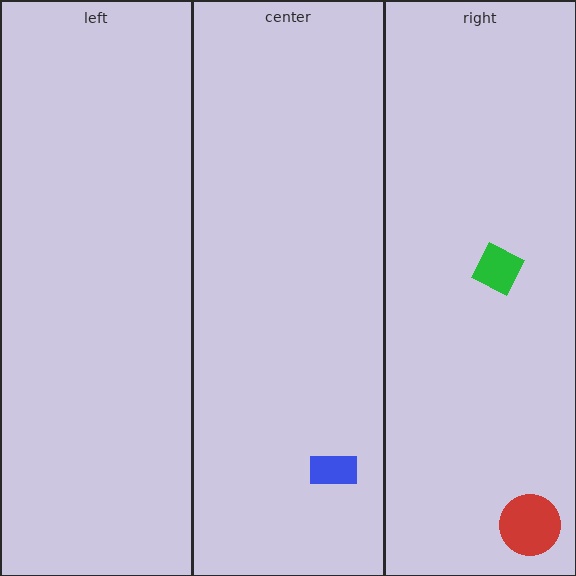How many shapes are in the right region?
2.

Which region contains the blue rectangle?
The center region.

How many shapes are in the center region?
1.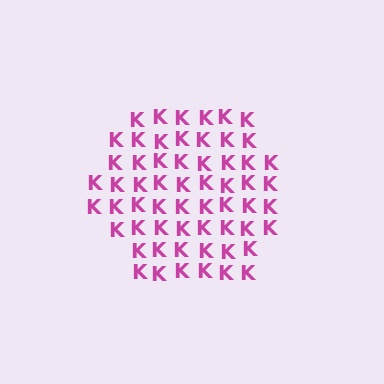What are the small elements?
The small elements are letter K's.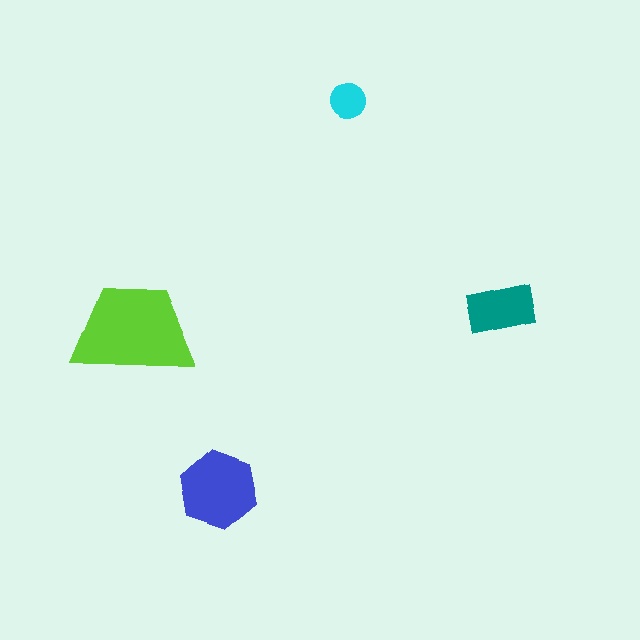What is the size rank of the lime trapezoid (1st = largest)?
1st.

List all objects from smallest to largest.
The cyan circle, the teal rectangle, the blue hexagon, the lime trapezoid.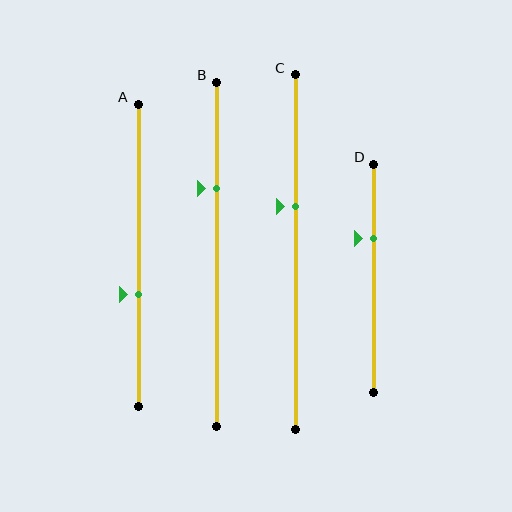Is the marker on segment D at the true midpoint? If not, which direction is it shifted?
No, the marker on segment D is shifted upward by about 17% of the segment length.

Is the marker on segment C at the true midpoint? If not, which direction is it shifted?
No, the marker on segment C is shifted upward by about 13% of the segment length.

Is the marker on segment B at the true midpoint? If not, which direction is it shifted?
No, the marker on segment B is shifted upward by about 19% of the segment length.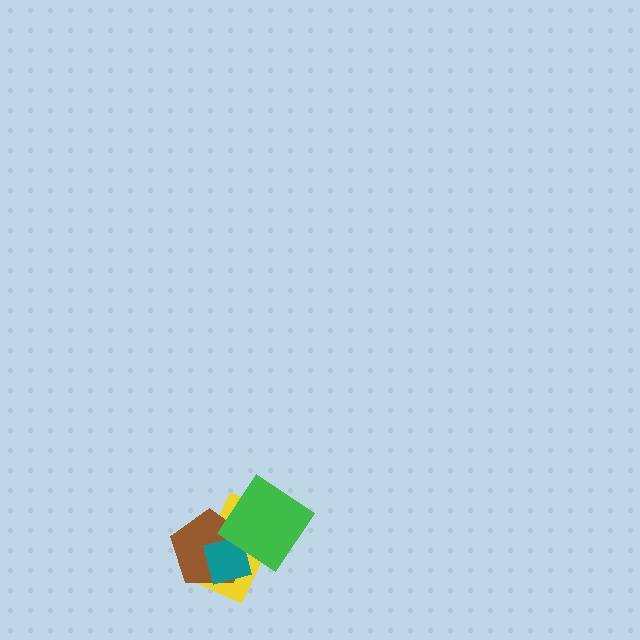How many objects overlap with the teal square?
3 objects overlap with the teal square.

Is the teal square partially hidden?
Yes, it is partially covered by another shape.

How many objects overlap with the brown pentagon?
3 objects overlap with the brown pentagon.